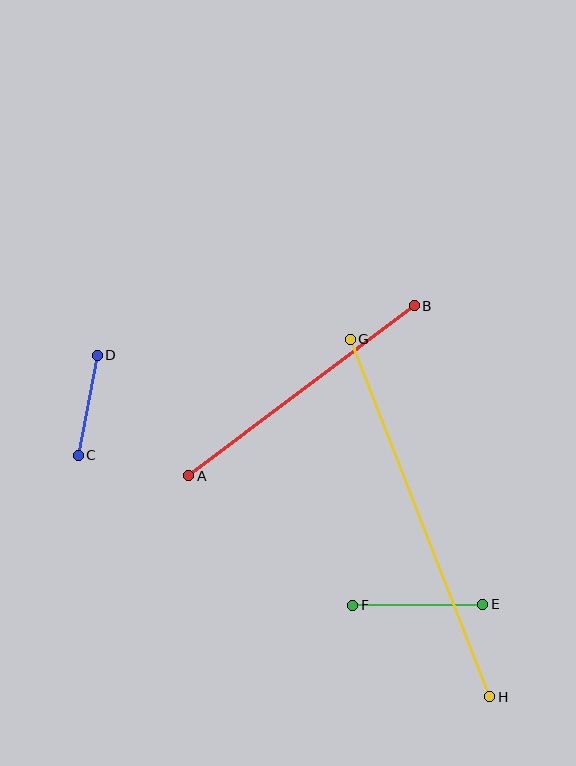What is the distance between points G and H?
The distance is approximately 384 pixels.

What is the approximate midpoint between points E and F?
The midpoint is at approximately (418, 605) pixels.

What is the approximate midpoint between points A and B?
The midpoint is at approximately (302, 391) pixels.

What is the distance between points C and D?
The distance is approximately 102 pixels.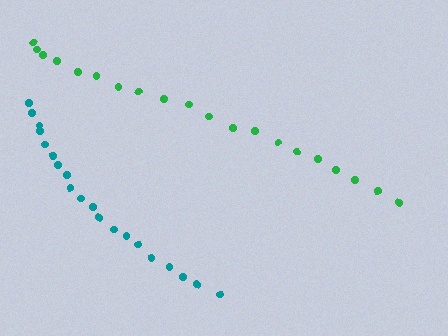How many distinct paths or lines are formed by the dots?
There are 2 distinct paths.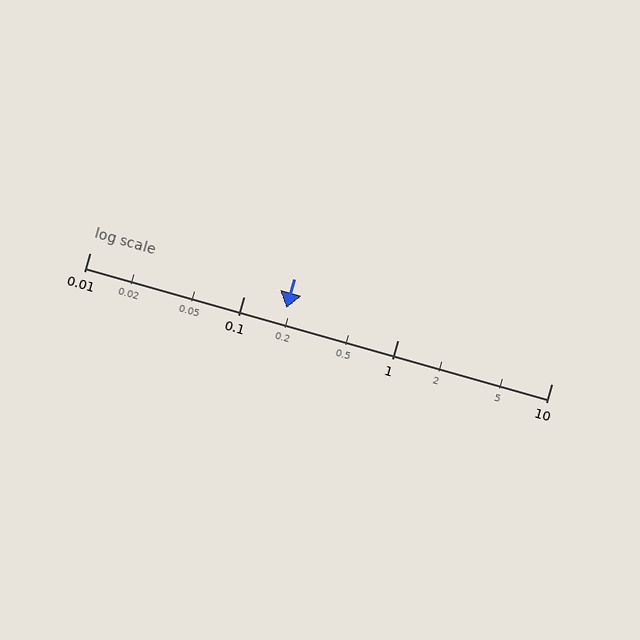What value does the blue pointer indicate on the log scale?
The pointer indicates approximately 0.19.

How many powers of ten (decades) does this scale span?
The scale spans 3 decades, from 0.01 to 10.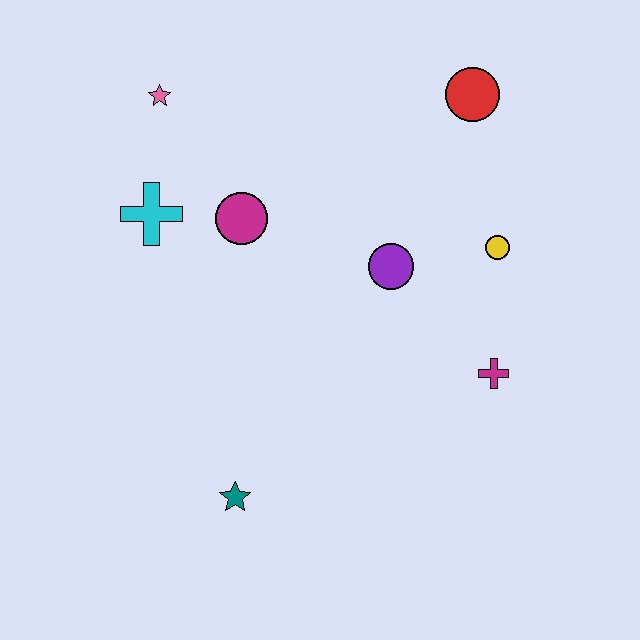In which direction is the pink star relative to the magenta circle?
The pink star is above the magenta circle.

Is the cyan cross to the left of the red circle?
Yes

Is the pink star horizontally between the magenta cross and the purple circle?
No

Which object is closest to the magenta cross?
The yellow circle is closest to the magenta cross.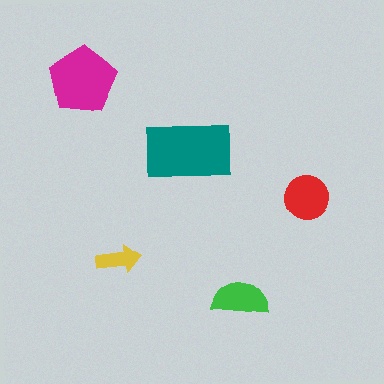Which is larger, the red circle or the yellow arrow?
The red circle.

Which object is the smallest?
The yellow arrow.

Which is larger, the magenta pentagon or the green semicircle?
The magenta pentagon.